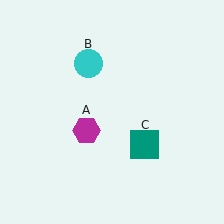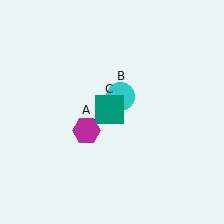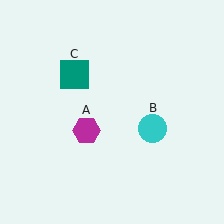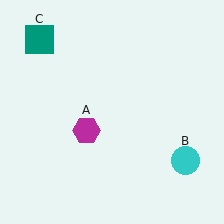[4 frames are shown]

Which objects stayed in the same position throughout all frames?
Magenta hexagon (object A) remained stationary.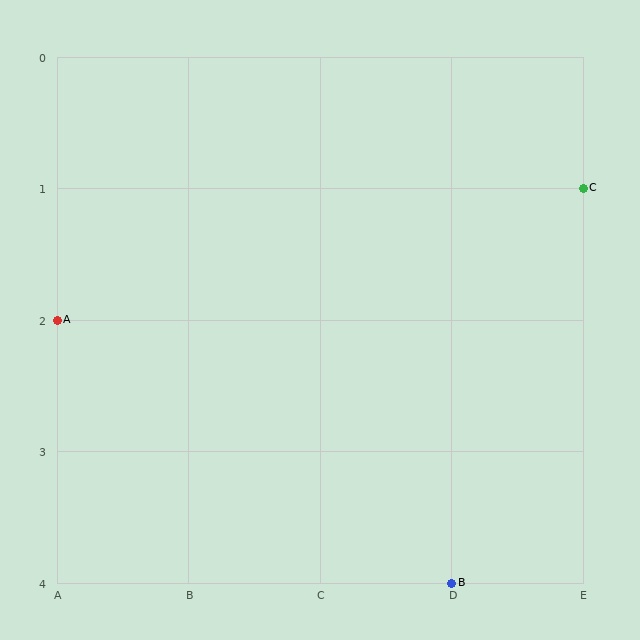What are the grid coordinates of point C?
Point C is at grid coordinates (E, 1).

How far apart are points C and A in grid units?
Points C and A are 4 columns and 1 row apart (about 4.1 grid units diagonally).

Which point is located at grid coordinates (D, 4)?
Point B is at (D, 4).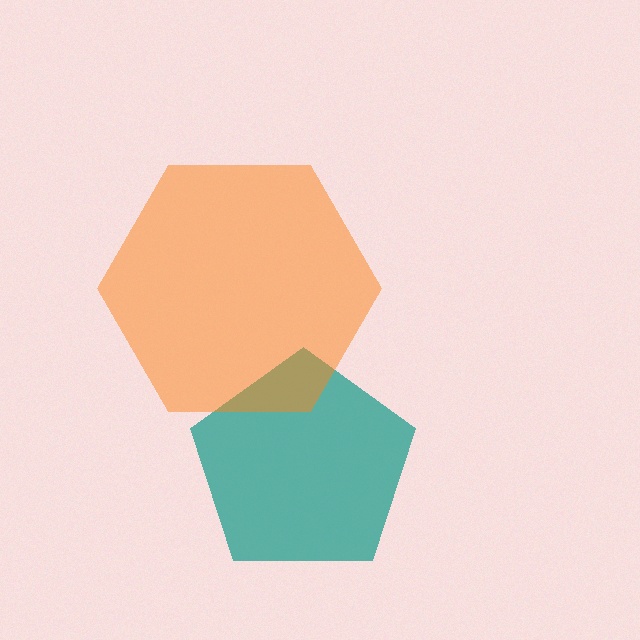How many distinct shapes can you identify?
There are 2 distinct shapes: a teal pentagon, an orange hexagon.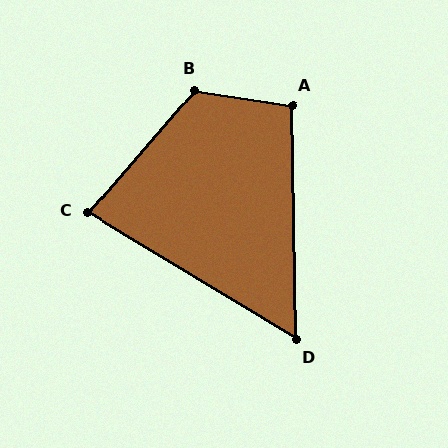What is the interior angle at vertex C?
Approximately 80 degrees (acute).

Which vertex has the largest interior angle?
B, at approximately 122 degrees.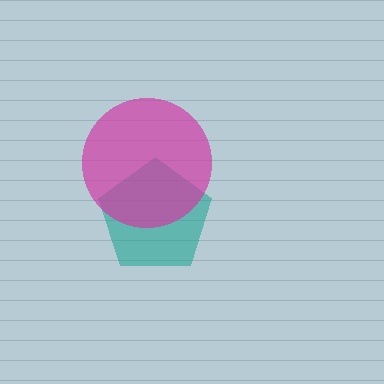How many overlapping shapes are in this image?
There are 2 overlapping shapes in the image.